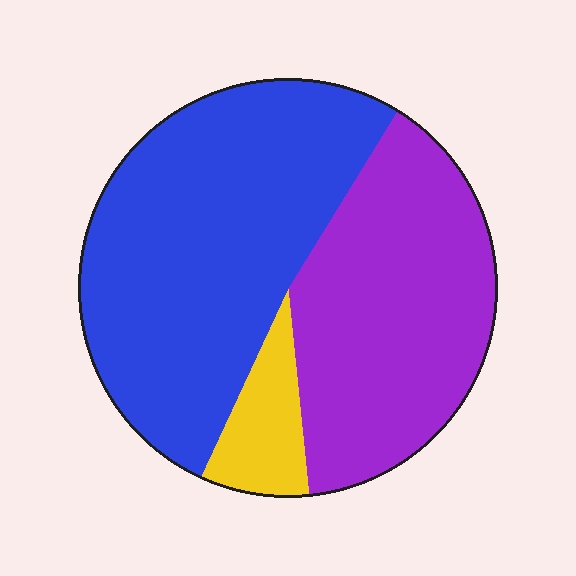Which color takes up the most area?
Blue, at roughly 50%.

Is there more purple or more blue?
Blue.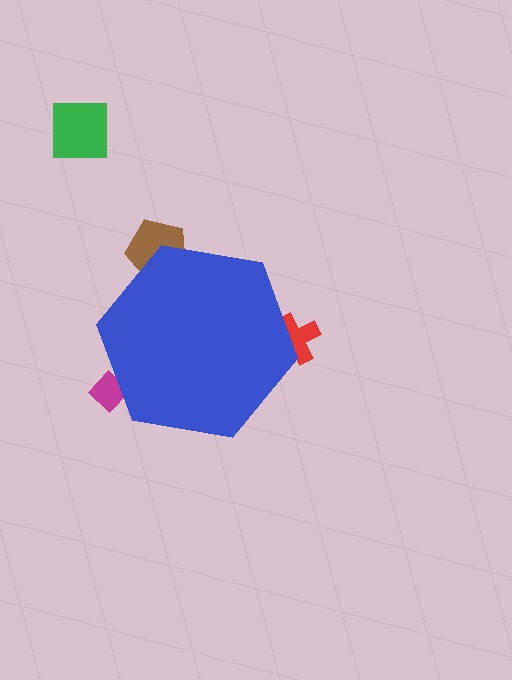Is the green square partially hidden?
No, the green square is fully visible.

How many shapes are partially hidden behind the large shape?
3 shapes are partially hidden.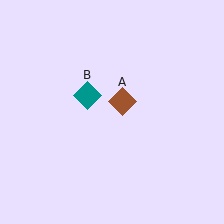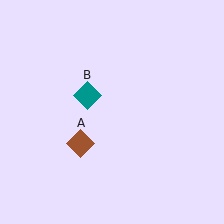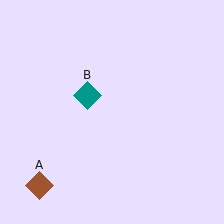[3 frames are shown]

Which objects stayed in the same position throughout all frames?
Teal diamond (object B) remained stationary.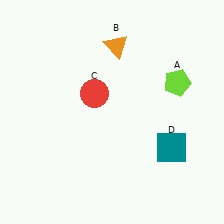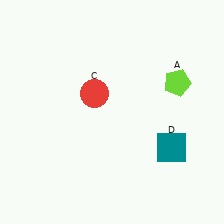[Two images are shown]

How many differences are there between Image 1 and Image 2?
There is 1 difference between the two images.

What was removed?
The orange triangle (B) was removed in Image 2.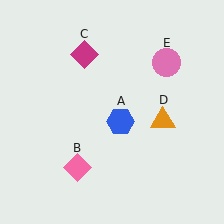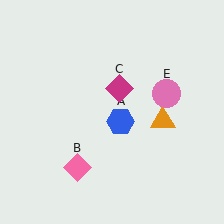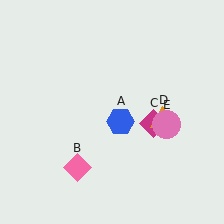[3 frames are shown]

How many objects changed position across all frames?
2 objects changed position: magenta diamond (object C), pink circle (object E).